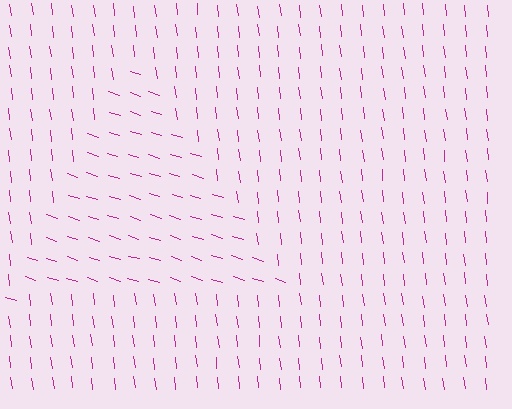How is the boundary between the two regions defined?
The boundary is defined purely by a change in line orientation (approximately 66 degrees difference). All lines are the same color and thickness.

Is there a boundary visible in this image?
Yes, there is a texture boundary formed by a change in line orientation.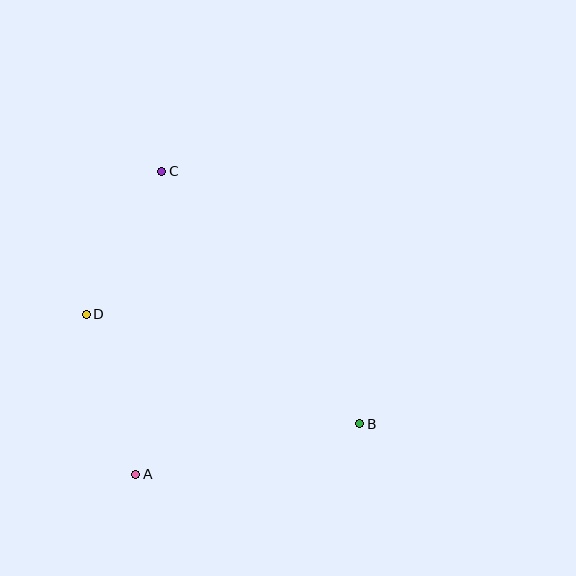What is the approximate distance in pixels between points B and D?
The distance between B and D is approximately 295 pixels.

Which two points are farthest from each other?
Points B and C are farthest from each other.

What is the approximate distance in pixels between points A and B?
The distance between A and B is approximately 230 pixels.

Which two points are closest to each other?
Points C and D are closest to each other.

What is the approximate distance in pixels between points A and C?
The distance between A and C is approximately 304 pixels.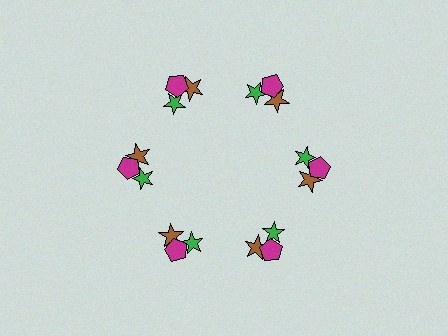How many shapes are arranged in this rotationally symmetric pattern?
There are 18 shapes, arranged in 6 groups of 3.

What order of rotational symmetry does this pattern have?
This pattern has 6-fold rotational symmetry.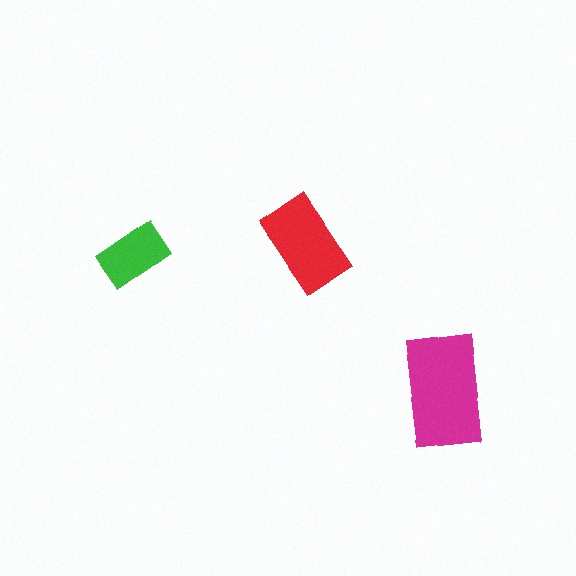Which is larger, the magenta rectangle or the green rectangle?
The magenta one.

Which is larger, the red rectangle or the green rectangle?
The red one.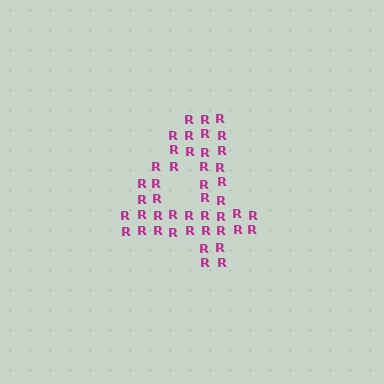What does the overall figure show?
The overall figure shows the digit 4.